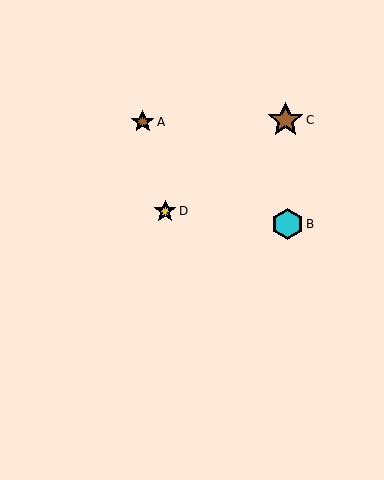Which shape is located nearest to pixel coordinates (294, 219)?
The cyan hexagon (labeled B) at (287, 224) is nearest to that location.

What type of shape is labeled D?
Shape D is a yellow star.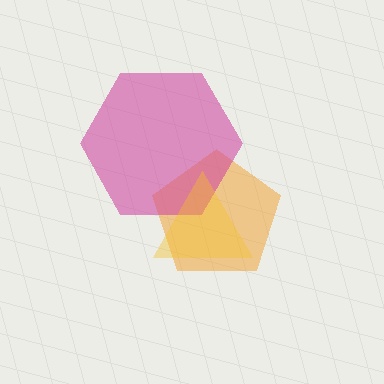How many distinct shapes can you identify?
There are 3 distinct shapes: an orange pentagon, a magenta hexagon, a yellow triangle.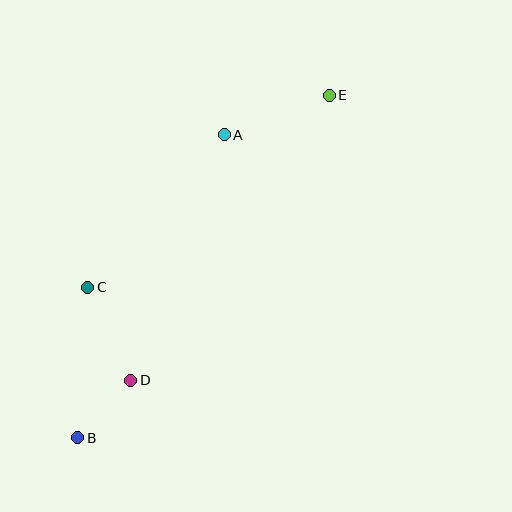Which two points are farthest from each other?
Points B and E are farthest from each other.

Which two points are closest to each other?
Points B and D are closest to each other.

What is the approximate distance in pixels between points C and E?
The distance between C and E is approximately 309 pixels.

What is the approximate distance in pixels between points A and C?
The distance between A and C is approximately 205 pixels.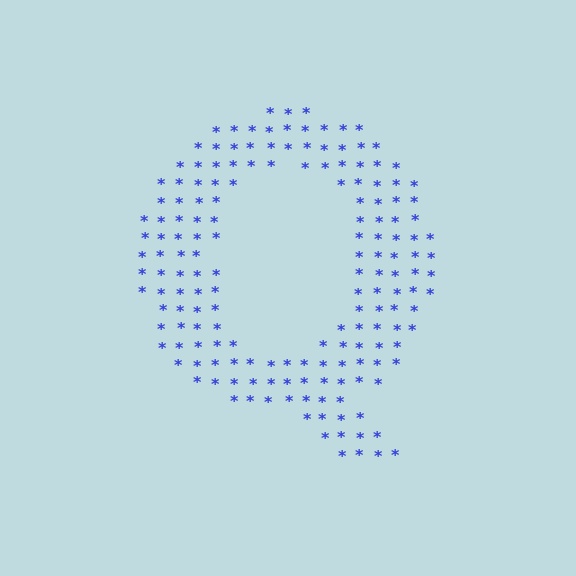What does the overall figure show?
The overall figure shows the letter Q.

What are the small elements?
The small elements are asterisks.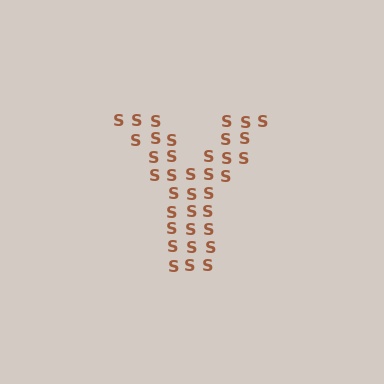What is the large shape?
The large shape is the letter Y.